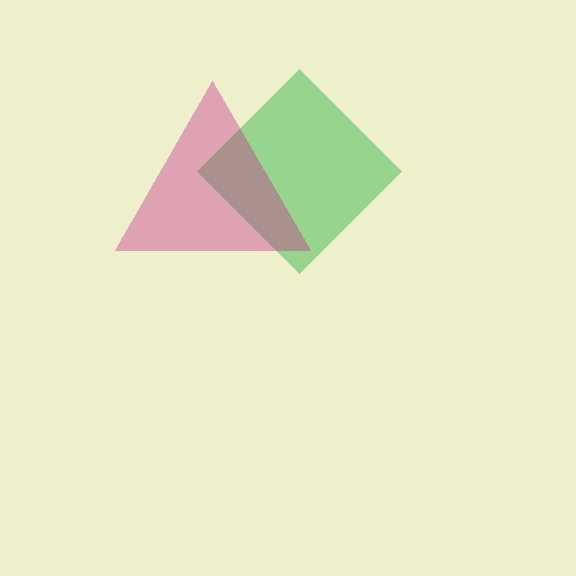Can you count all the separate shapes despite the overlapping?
Yes, there are 2 separate shapes.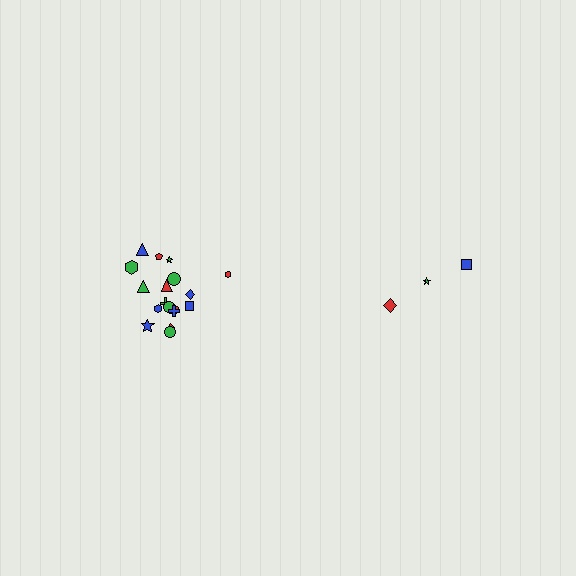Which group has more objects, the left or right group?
The left group.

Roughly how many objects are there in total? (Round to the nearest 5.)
Roughly 20 objects in total.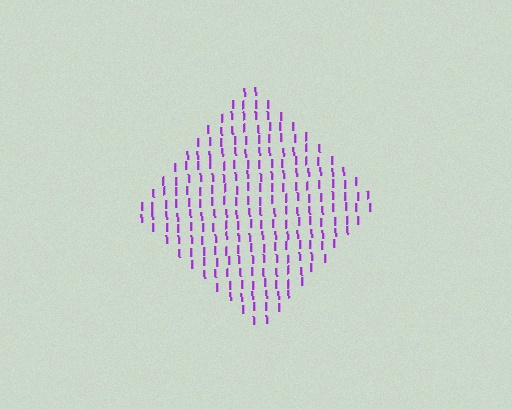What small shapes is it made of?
It is made of small letter I's.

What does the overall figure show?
The overall figure shows a diamond.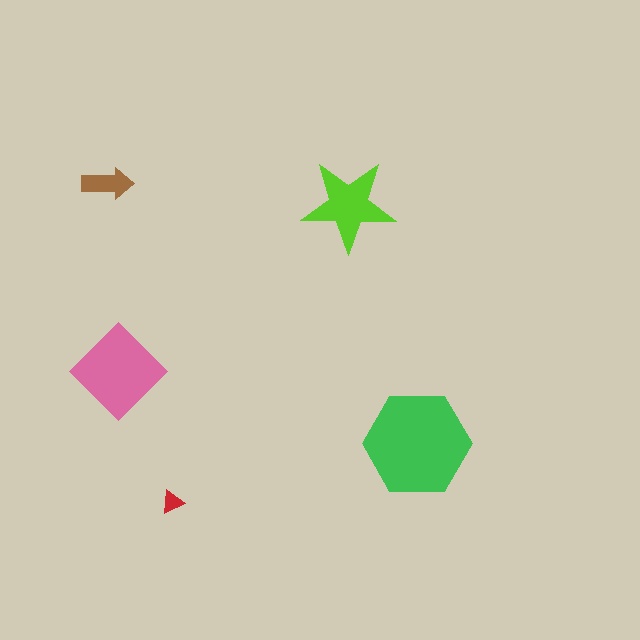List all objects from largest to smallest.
The green hexagon, the pink diamond, the lime star, the brown arrow, the red triangle.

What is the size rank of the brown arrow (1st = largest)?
4th.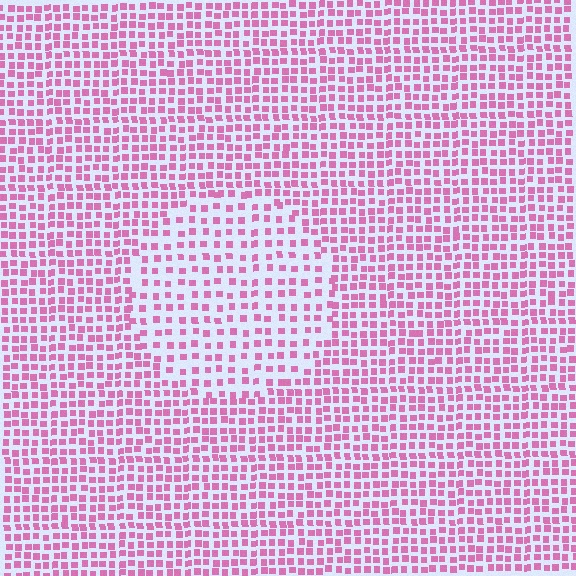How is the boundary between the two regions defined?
The boundary is defined by a change in element density (approximately 1.8x ratio). All elements are the same color, size, and shape.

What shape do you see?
I see a circle.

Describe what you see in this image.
The image contains small pink elements arranged at two different densities. A circle-shaped region is visible where the elements are less densely packed than the surrounding area.